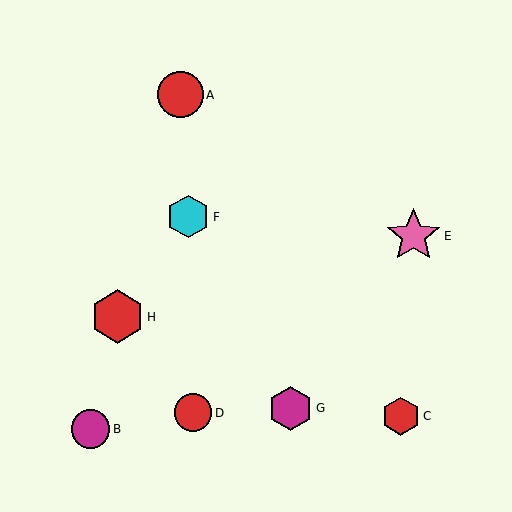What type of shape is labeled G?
Shape G is a magenta hexagon.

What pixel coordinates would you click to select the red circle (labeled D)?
Click at (193, 413) to select the red circle D.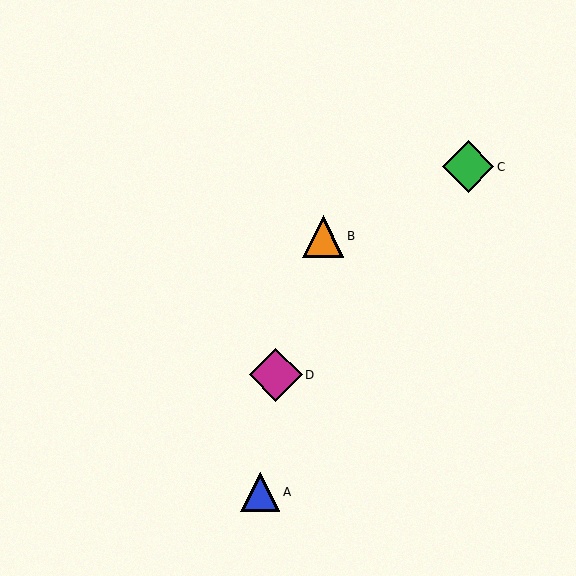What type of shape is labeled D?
Shape D is a magenta diamond.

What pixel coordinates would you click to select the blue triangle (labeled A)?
Click at (260, 492) to select the blue triangle A.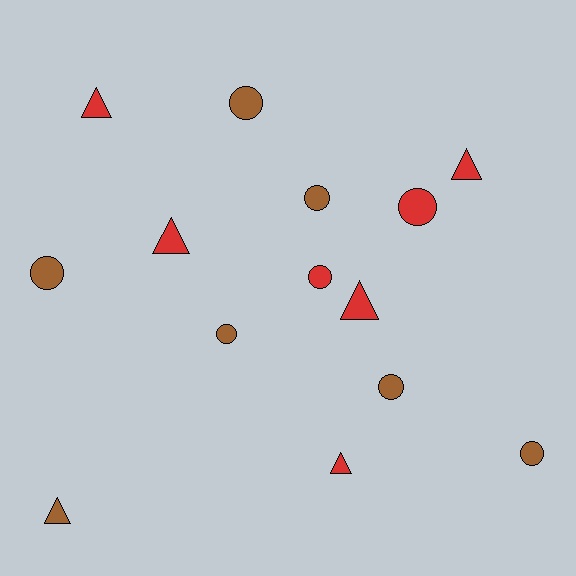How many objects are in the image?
There are 14 objects.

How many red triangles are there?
There are 5 red triangles.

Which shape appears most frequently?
Circle, with 8 objects.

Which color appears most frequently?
Red, with 7 objects.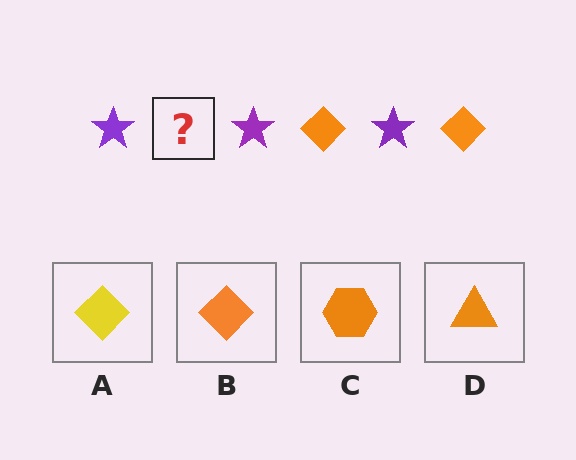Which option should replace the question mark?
Option B.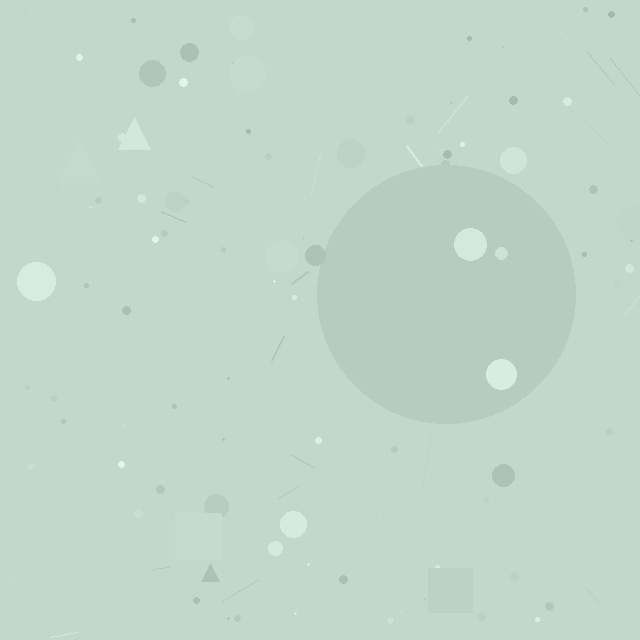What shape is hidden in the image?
A circle is hidden in the image.